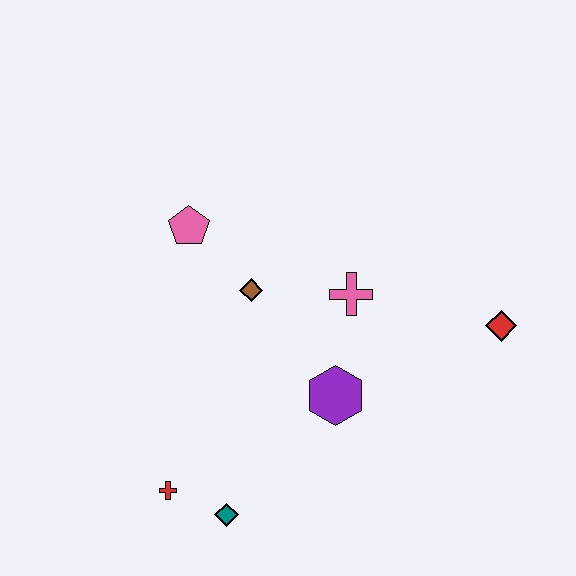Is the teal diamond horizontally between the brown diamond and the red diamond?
No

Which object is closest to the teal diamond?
The red cross is closest to the teal diamond.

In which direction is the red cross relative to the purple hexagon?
The red cross is to the left of the purple hexagon.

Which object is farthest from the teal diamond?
The red diamond is farthest from the teal diamond.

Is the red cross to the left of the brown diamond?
Yes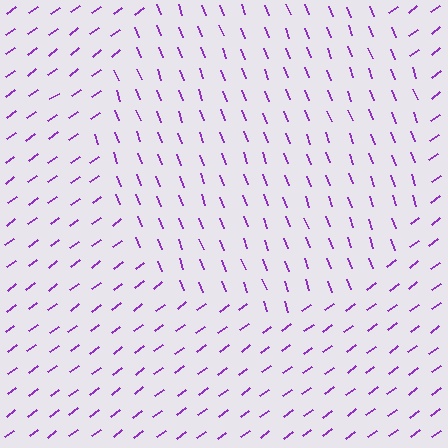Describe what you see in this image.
The image is filled with small purple line segments. A circle region in the image has lines oriented differently from the surrounding lines, creating a visible texture boundary.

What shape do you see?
I see a circle.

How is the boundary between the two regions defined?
The boundary is defined purely by a change in line orientation (approximately 74 degrees difference). All lines are the same color and thickness.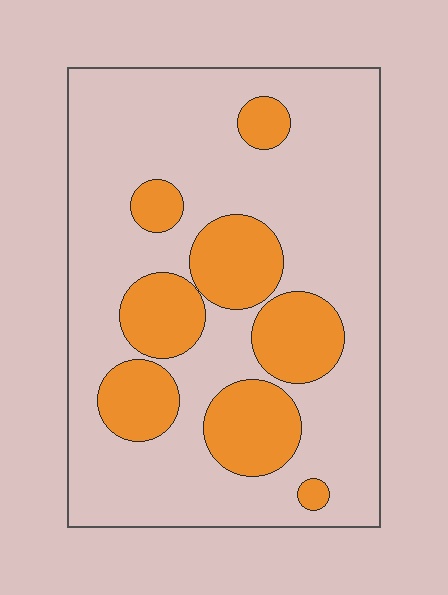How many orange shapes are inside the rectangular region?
8.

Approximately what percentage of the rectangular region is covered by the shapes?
Approximately 25%.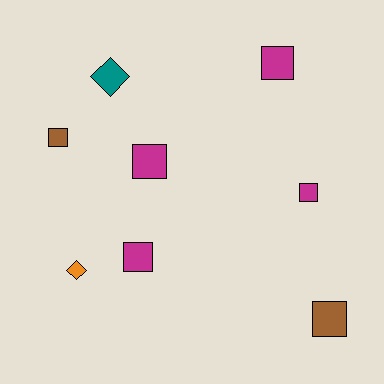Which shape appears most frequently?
Square, with 6 objects.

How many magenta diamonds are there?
There are no magenta diamonds.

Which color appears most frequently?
Magenta, with 4 objects.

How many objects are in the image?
There are 8 objects.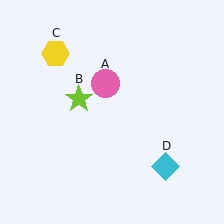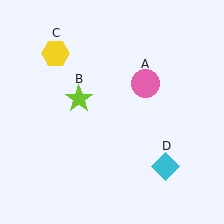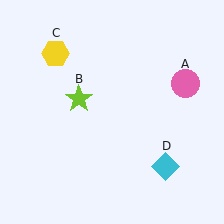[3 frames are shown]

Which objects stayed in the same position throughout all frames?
Lime star (object B) and yellow hexagon (object C) and cyan diamond (object D) remained stationary.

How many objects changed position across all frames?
1 object changed position: pink circle (object A).